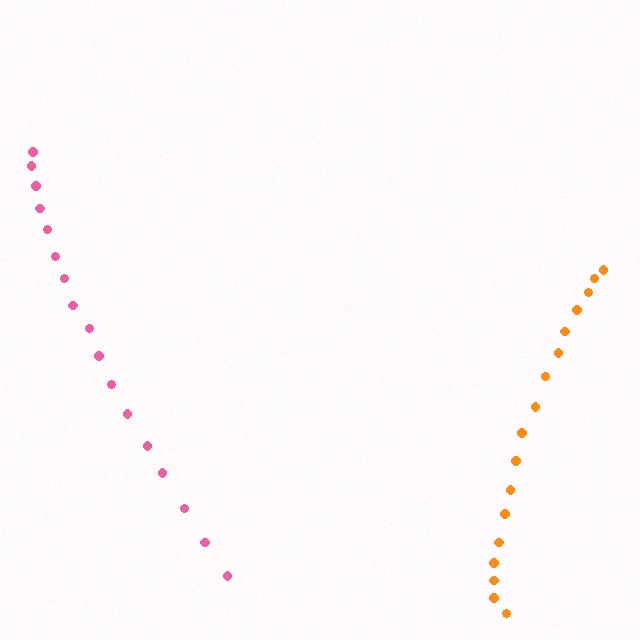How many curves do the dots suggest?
There are 2 distinct paths.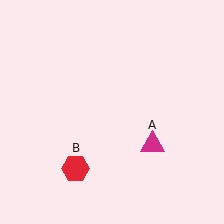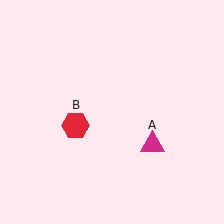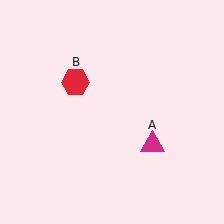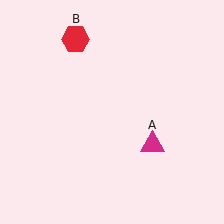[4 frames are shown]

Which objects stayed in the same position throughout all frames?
Magenta triangle (object A) remained stationary.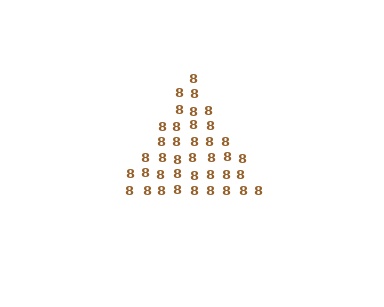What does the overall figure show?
The overall figure shows a triangle.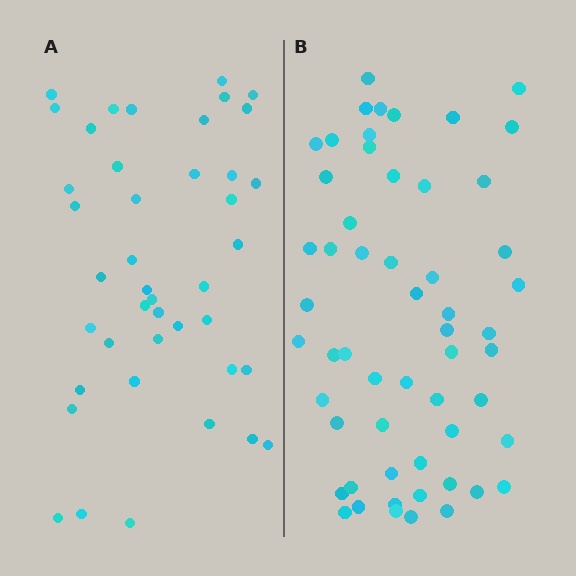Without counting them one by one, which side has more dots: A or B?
Region B (the right region) has more dots.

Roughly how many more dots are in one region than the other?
Region B has approximately 15 more dots than region A.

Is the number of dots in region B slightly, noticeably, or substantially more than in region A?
Region B has noticeably more, but not dramatically so. The ratio is roughly 1.3 to 1.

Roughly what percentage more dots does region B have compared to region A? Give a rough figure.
About 35% more.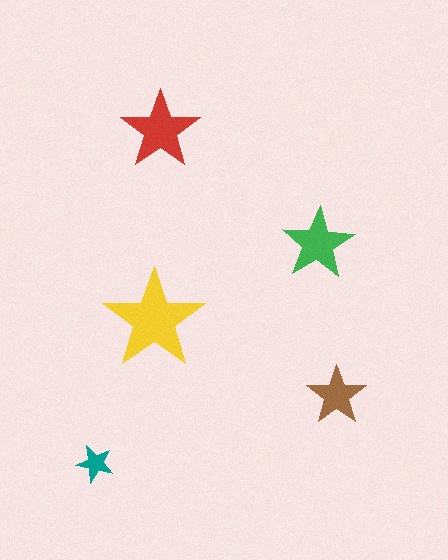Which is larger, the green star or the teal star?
The green one.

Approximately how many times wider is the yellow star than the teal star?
About 2.5 times wider.